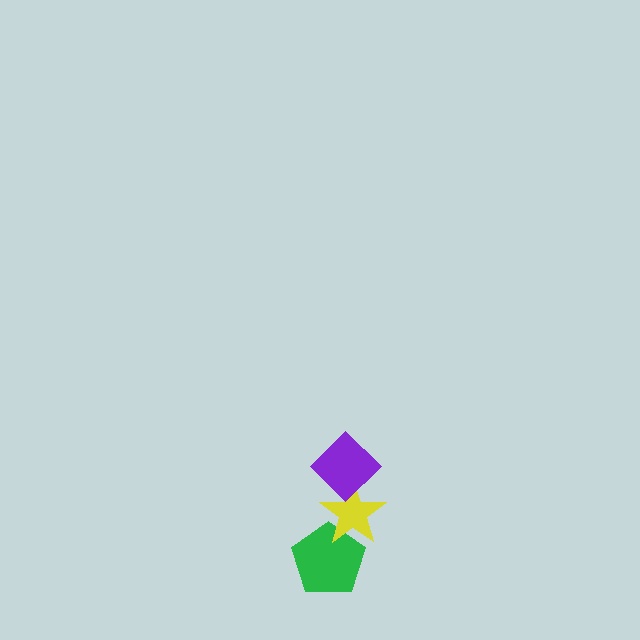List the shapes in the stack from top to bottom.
From top to bottom: the purple diamond, the yellow star, the green pentagon.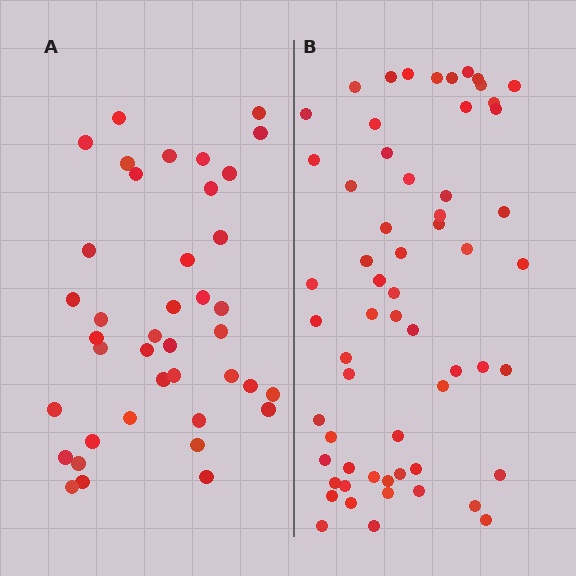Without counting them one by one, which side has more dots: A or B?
Region B (the right region) has more dots.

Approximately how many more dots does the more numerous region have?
Region B has approximately 20 more dots than region A.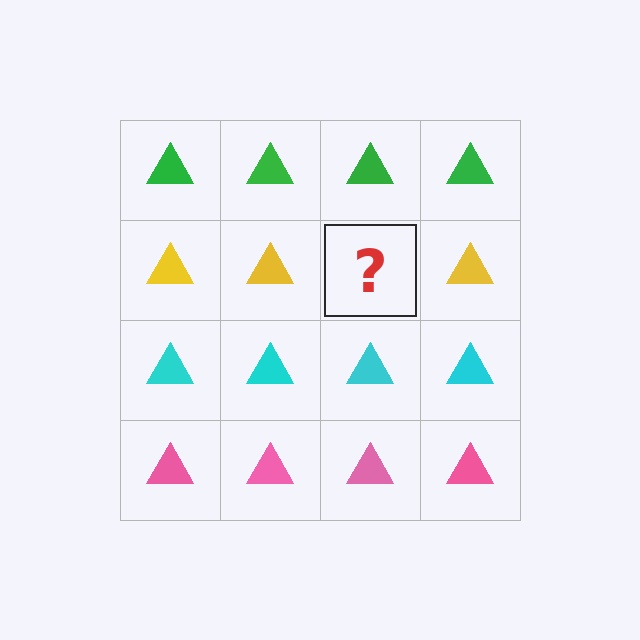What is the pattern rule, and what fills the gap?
The rule is that each row has a consistent color. The gap should be filled with a yellow triangle.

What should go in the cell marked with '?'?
The missing cell should contain a yellow triangle.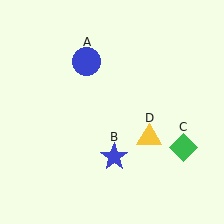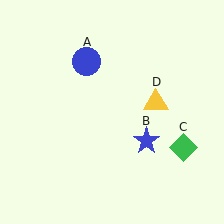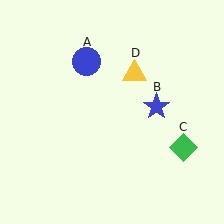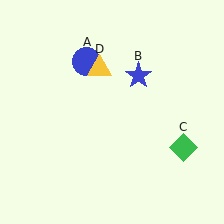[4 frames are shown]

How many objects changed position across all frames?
2 objects changed position: blue star (object B), yellow triangle (object D).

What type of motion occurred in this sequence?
The blue star (object B), yellow triangle (object D) rotated counterclockwise around the center of the scene.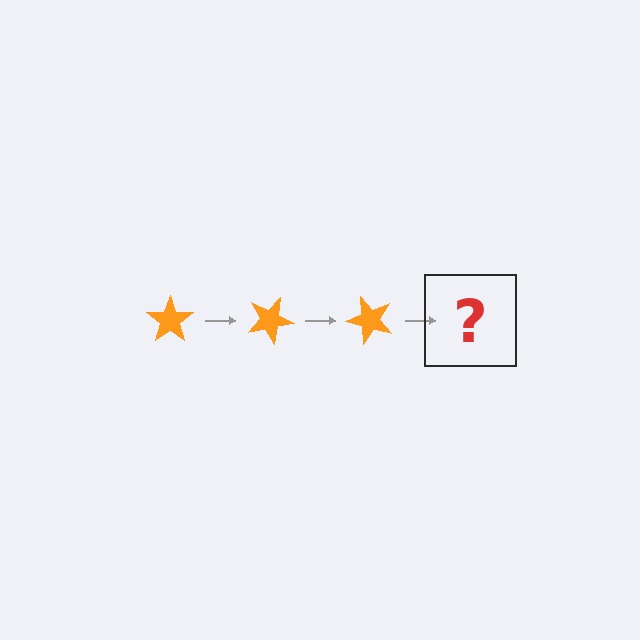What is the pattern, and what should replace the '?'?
The pattern is that the star rotates 25 degrees each step. The '?' should be an orange star rotated 75 degrees.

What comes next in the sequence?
The next element should be an orange star rotated 75 degrees.